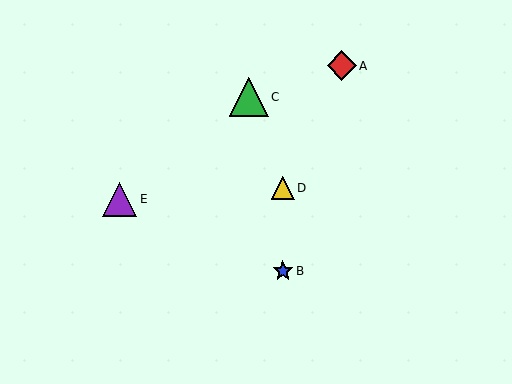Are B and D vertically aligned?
Yes, both are at x≈283.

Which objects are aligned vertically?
Objects B, D are aligned vertically.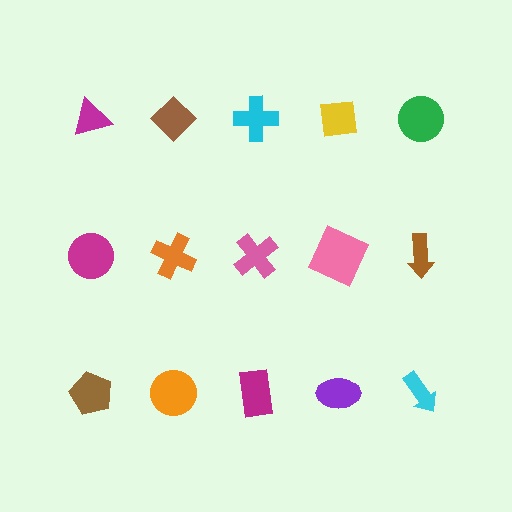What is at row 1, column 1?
A magenta triangle.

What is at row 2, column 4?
A pink square.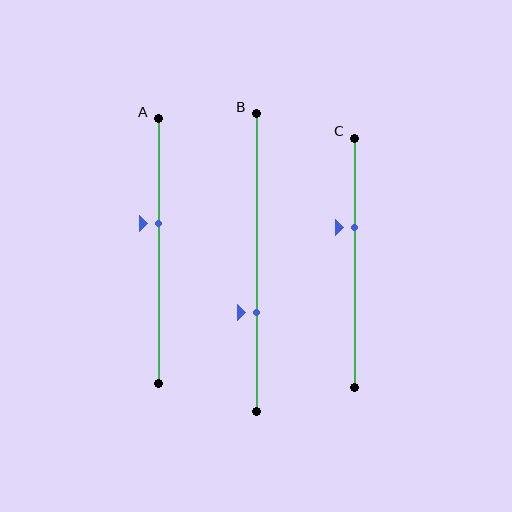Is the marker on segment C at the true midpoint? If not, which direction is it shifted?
No, the marker on segment C is shifted upward by about 14% of the segment length.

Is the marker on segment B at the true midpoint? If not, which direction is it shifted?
No, the marker on segment B is shifted downward by about 17% of the segment length.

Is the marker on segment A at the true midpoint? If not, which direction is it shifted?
No, the marker on segment A is shifted upward by about 11% of the segment length.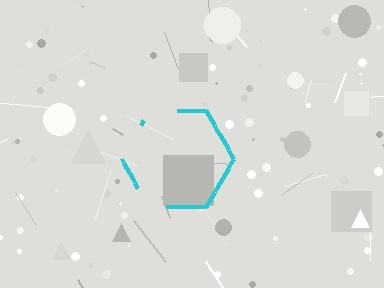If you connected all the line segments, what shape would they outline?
They would outline a hexagon.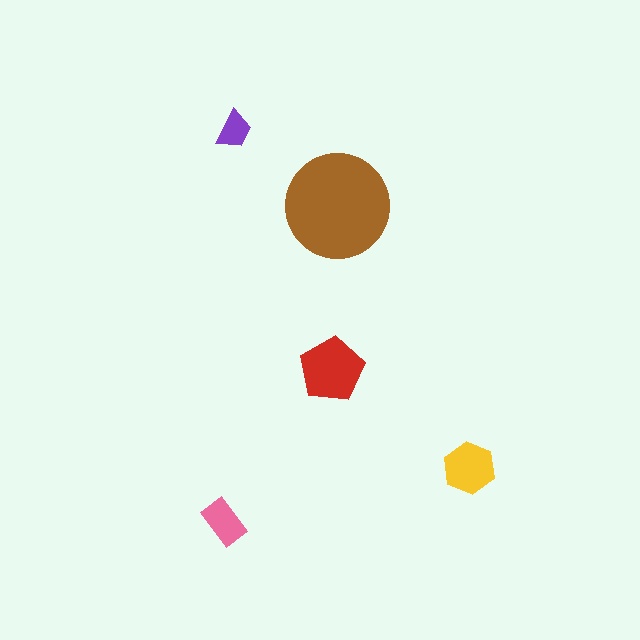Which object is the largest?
The brown circle.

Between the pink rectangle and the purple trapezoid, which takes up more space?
The pink rectangle.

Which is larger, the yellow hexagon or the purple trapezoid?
The yellow hexagon.